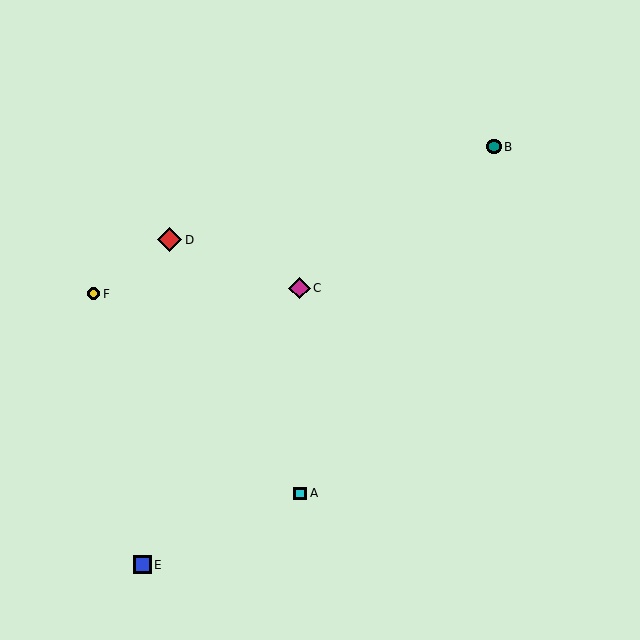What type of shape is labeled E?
Shape E is a blue square.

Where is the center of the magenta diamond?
The center of the magenta diamond is at (300, 288).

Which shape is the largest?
The red diamond (labeled D) is the largest.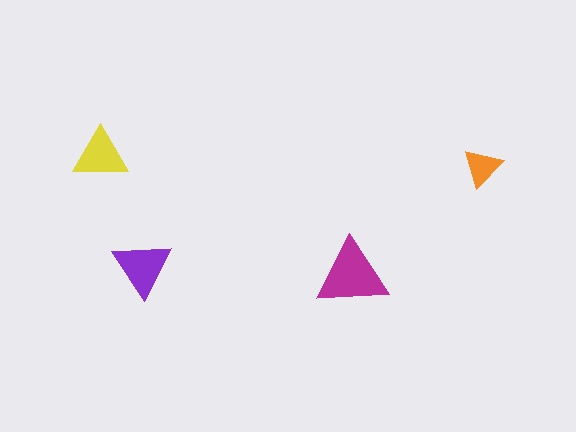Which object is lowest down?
The magenta triangle is bottommost.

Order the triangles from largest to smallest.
the magenta one, the purple one, the yellow one, the orange one.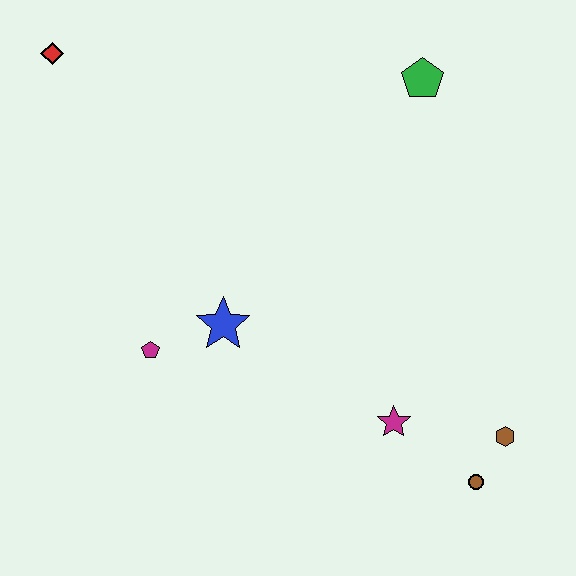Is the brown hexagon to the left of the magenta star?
No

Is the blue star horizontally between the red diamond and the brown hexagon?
Yes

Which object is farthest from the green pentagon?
The brown circle is farthest from the green pentagon.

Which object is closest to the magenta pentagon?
The blue star is closest to the magenta pentagon.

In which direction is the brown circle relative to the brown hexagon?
The brown circle is below the brown hexagon.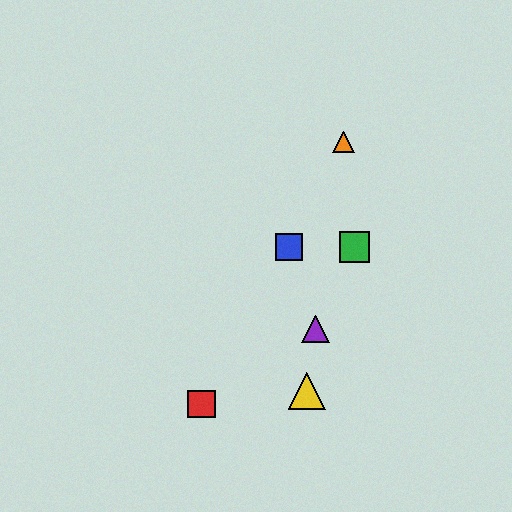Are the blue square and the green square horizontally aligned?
Yes, both are at y≈247.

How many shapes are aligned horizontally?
2 shapes (the blue square, the green square) are aligned horizontally.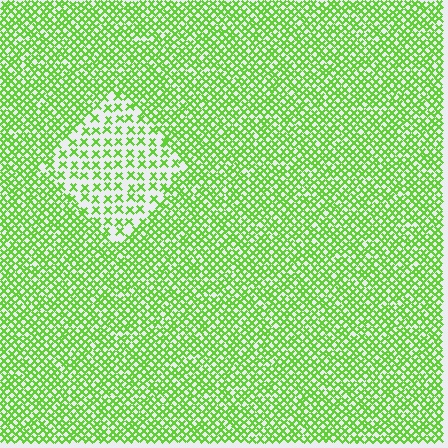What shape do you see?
I see a diamond.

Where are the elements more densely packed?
The elements are more densely packed outside the diamond boundary.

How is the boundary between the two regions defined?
The boundary is defined by a change in element density (approximately 2.1x ratio). All elements are the same color, size, and shape.